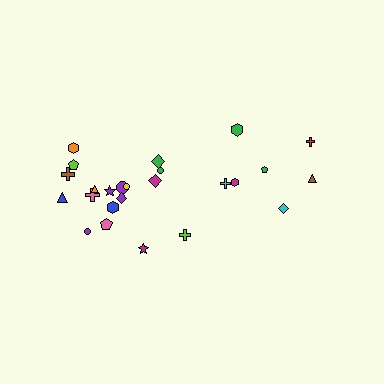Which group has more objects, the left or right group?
The left group.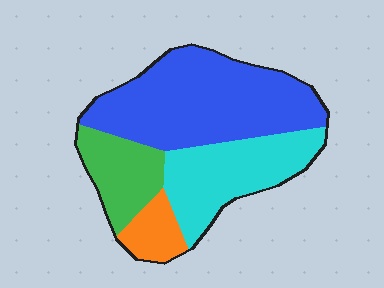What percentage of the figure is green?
Green covers roughly 15% of the figure.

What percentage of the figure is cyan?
Cyan takes up about one quarter (1/4) of the figure.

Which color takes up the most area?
Blue, at roughly 45%.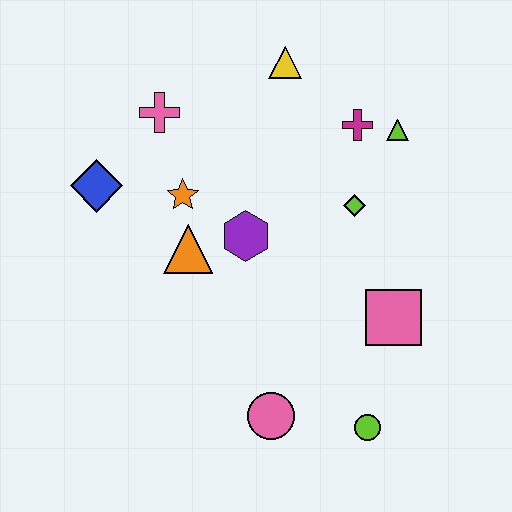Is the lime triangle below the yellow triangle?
Yes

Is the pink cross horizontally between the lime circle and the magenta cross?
No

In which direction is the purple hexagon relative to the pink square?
The purple hexagon is to the left of the pink square.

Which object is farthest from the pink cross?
The lime circle is farthest from the pink cross.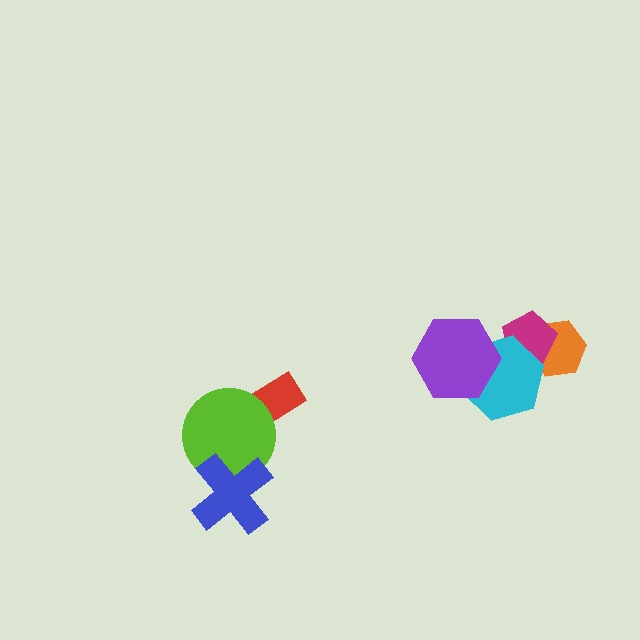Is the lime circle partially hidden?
Yes, it is partially covered by another shape.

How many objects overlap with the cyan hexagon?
3 objects overlap with the cyan hexagon.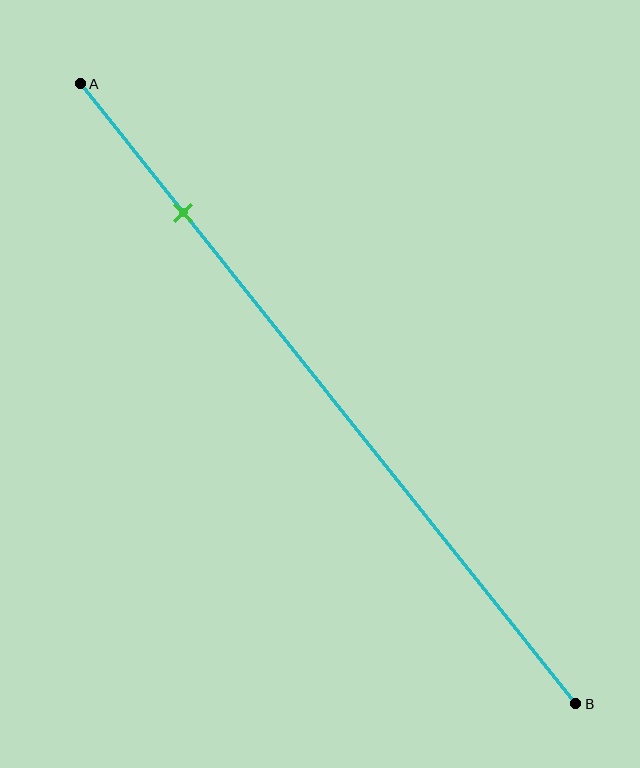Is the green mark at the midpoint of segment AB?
No, the mark is at about 20% from A, not at the 50% midpoint.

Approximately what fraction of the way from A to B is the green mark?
The green mark is approximately 20% of the way from A to B.